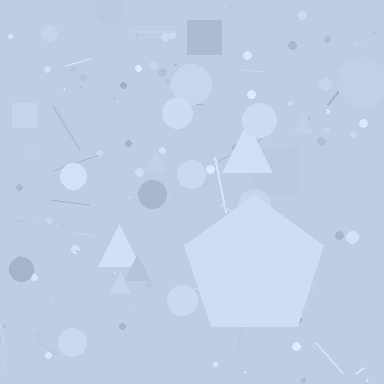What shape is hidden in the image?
A pentagon is hidden in the image.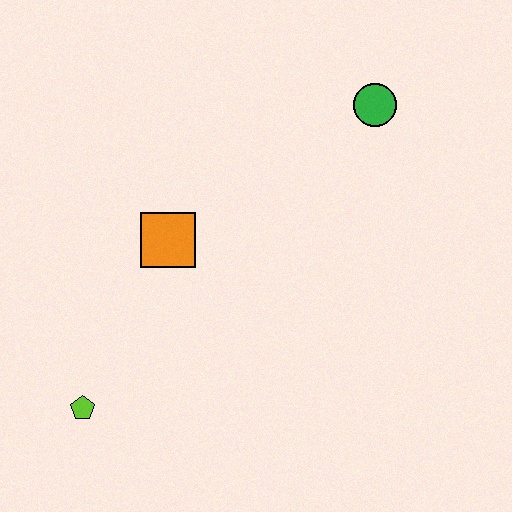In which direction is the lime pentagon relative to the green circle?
The lime pentagon is below the green circle.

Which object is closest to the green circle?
The orange square is closest to the green circle.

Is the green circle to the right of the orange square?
Yes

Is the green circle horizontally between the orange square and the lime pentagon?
No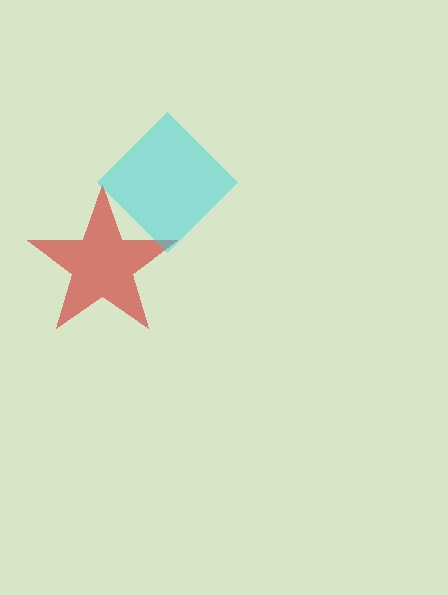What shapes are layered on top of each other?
The layered shapes are: a red star, a cyan diamond.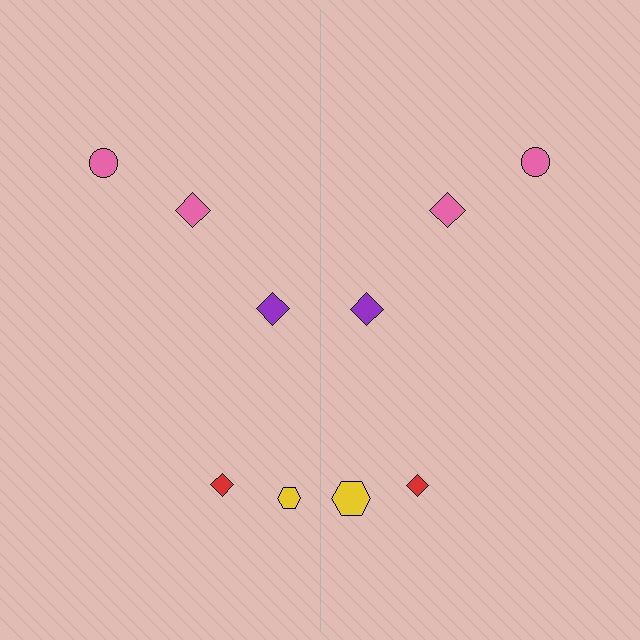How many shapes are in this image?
There are 10 shapes in this image.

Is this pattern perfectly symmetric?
No, the pattern is not perfectly symmetric. The yellow hexagon on the right side has a different size than its mirror counterpart.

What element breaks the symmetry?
The yellow hexagon on the right side has a different size than its mirror counterpart.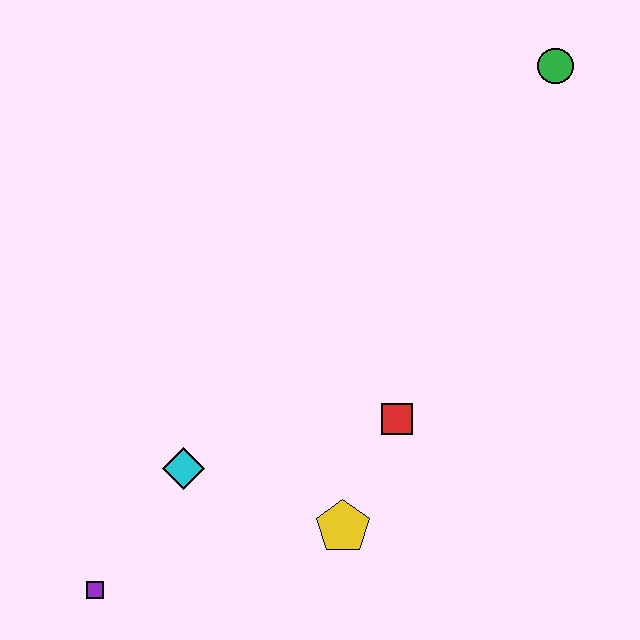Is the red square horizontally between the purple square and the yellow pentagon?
No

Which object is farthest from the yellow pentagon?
The green circle is farthest from the yellow pentagon.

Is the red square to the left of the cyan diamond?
No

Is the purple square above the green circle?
No